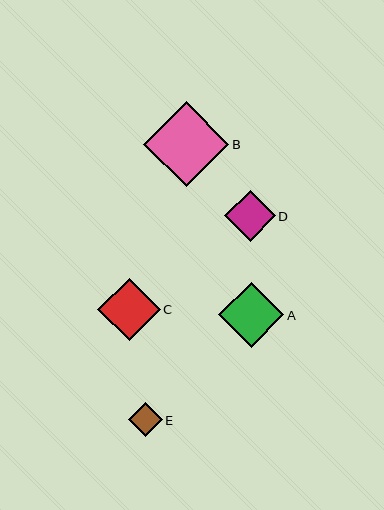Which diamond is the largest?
Diamond B is the largest with a size of approximately 85 pixels.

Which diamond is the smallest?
Diamond E is the smallest with a size of approximately 34 pixels.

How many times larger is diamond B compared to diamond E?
Diamond B is approximately 2.5 times the size of diamond E.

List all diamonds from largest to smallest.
From largest to smallest: B, A, C, D, E.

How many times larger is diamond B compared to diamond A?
Diamond B is approximately 1.3 times the size of diamond A.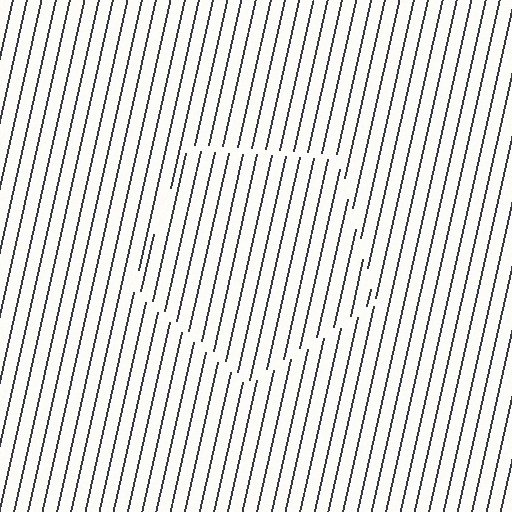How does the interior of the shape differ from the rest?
The interior of the shape contains the same grating, shifted by half a period — the contour is defined by the phase discontinuity where line-ends from the inner and outer gratings abut.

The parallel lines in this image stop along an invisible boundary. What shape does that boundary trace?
An illusory pentagon. The interior of the shape contains the same grating, shifted by half a period — the contour is defined by the phase discontinuity where line-ends from the inner and outer gratings abut.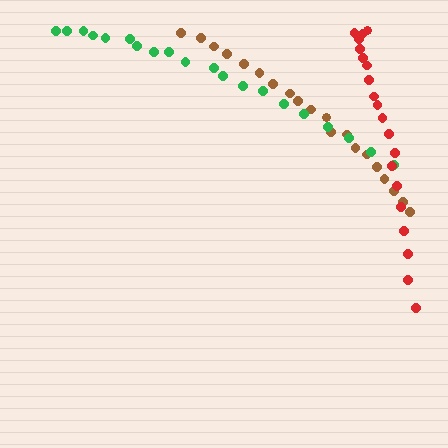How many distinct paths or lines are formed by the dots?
There are 3 distinct paths.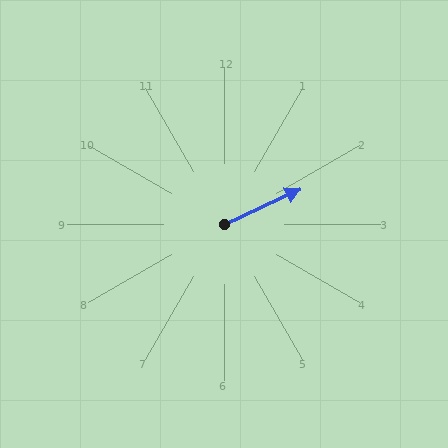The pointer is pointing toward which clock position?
Roughly 2 o'clock.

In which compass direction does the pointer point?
Northeast.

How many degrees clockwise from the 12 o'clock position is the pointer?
Approximately 65 degrees.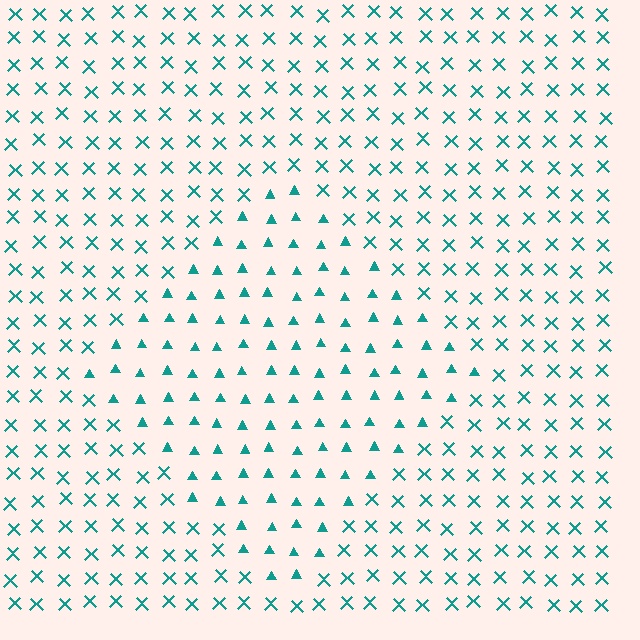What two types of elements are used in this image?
The image uses triangles inside the diamond region and X marks outside it.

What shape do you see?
I see a diamond.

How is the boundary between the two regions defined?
The boundary is defined by a change in element shape: triangles inside vs. X marks outside. All elements share the same color and spacing.